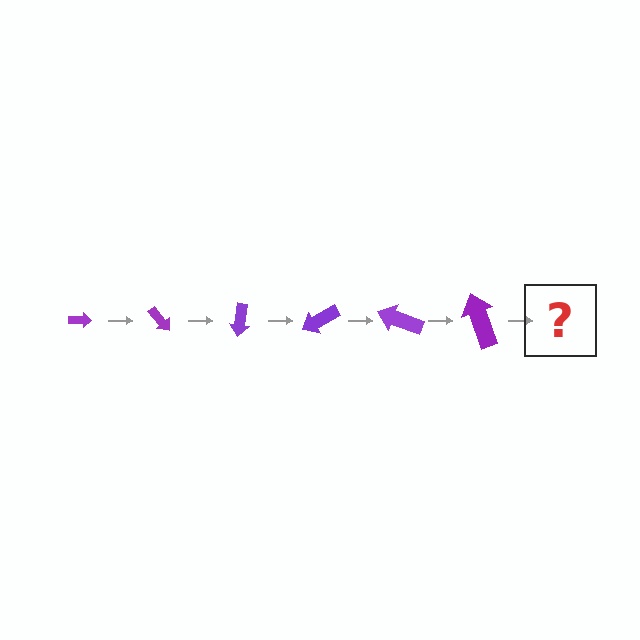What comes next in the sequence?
The next element should be an arrow, larger than the previous one and rotated 300 degrees from the start.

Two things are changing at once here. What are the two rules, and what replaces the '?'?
The two rules are that the arrow grows larger each step and it rotates 50 degrees each step. The '?' should be an arrow, larger than the previous one and rotated 300 degrees from the start.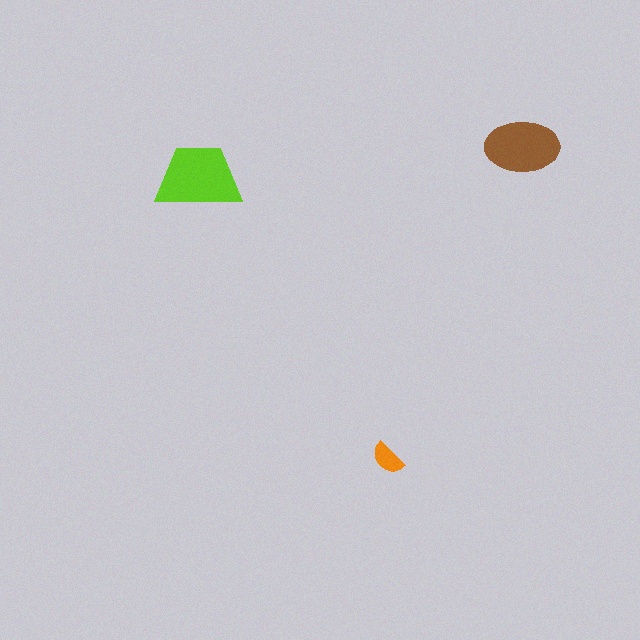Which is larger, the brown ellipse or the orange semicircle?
The brown ellipse.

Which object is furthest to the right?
The brown ellipse is rightmost.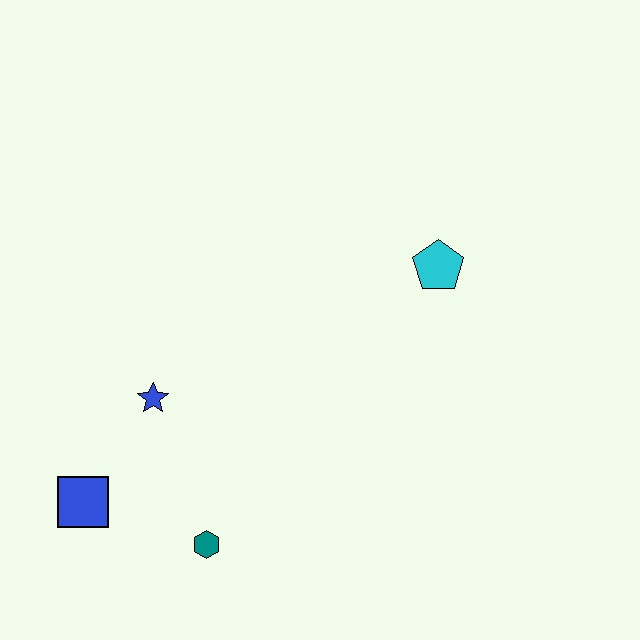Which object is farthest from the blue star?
The cyan pentagon is farthest from the blue star.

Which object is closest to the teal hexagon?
The blue square is closest to the teal hexagon.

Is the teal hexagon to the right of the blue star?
Yes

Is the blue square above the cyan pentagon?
No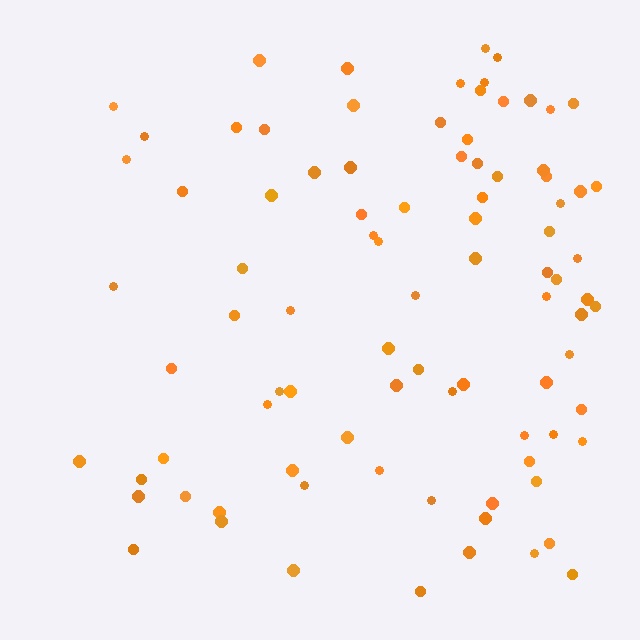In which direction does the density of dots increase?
From left to right, with the right side densest.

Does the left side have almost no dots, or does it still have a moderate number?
Still a moderate number, just noticeably fewer than the right.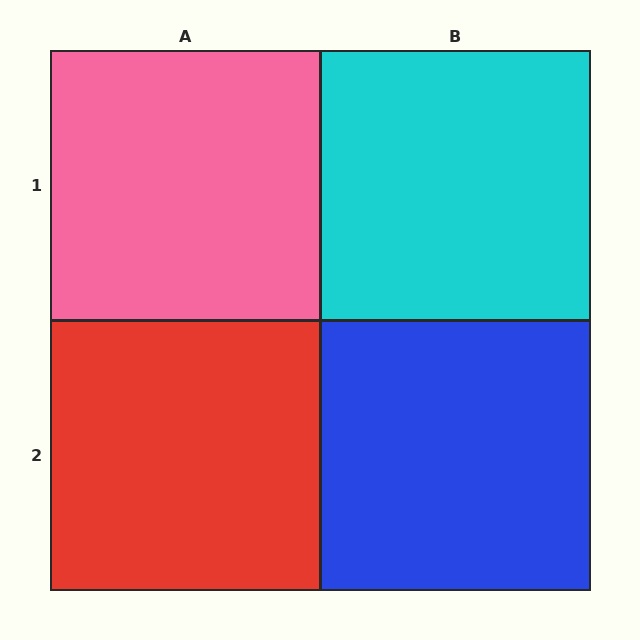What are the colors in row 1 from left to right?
Pink, cyan.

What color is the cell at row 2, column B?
Blue.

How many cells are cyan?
1 cell is cyan.